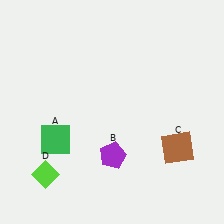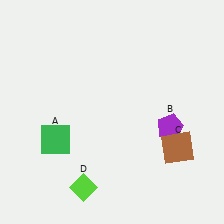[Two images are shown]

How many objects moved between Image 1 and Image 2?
2 objects moved between the two images.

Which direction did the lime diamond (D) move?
The lime diamond (D) moved right.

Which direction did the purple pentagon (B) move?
The purple pentagon (B) moved right.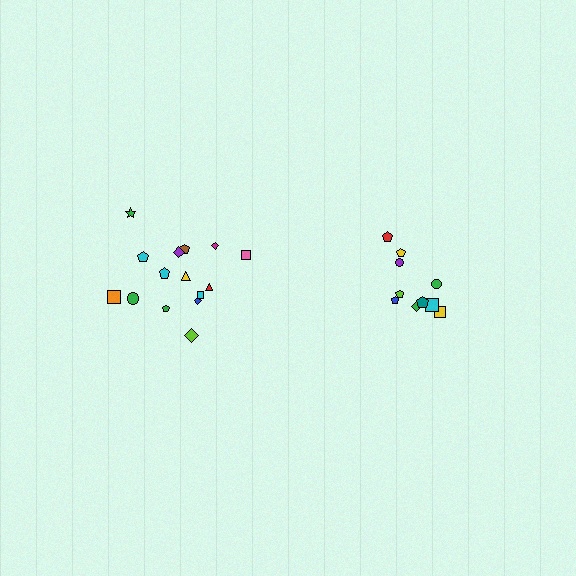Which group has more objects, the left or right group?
The left group.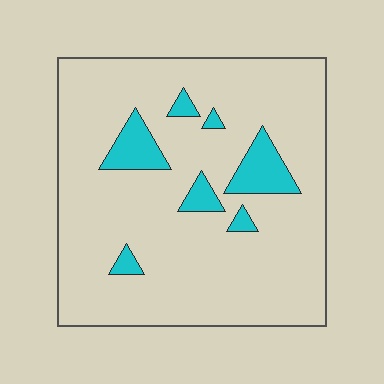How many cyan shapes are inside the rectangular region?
7.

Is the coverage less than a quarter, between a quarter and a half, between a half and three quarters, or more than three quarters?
Less than a quarter.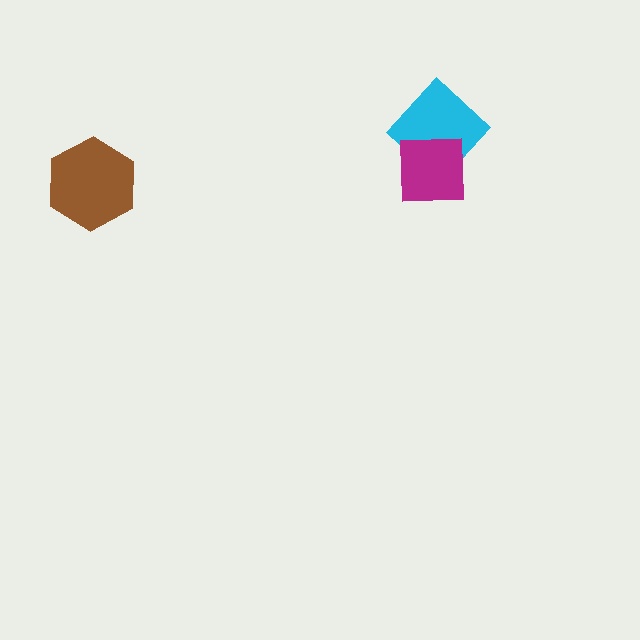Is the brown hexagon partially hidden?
No, no other shape covers it.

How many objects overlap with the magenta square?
1 object overlaps with the magenta square.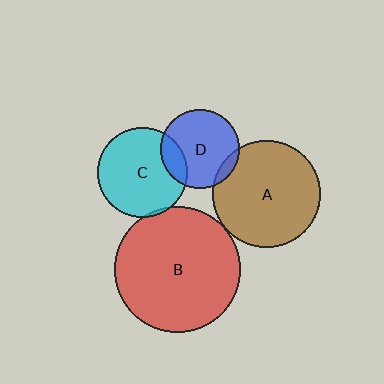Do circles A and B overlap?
Yes.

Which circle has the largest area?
Circle B (red).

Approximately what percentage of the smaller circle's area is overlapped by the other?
Approximately 5%.